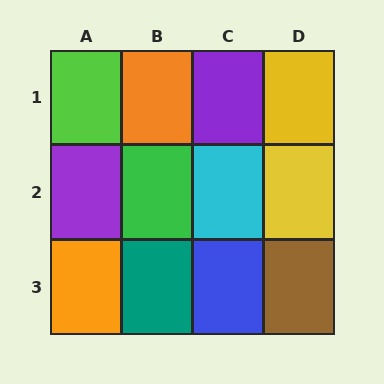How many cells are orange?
2 cells are orange.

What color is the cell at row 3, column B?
Teal.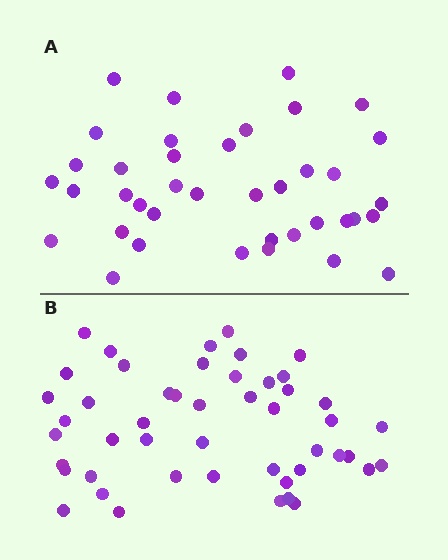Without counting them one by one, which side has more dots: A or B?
Region B (the bottom region) has more dots.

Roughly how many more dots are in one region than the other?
Region B has roughly 8 or so more dots than region A.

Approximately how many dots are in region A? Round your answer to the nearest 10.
About 40 dots. (The exact count is 39, which rounds to 40.)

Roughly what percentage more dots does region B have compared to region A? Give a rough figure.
About 25% more.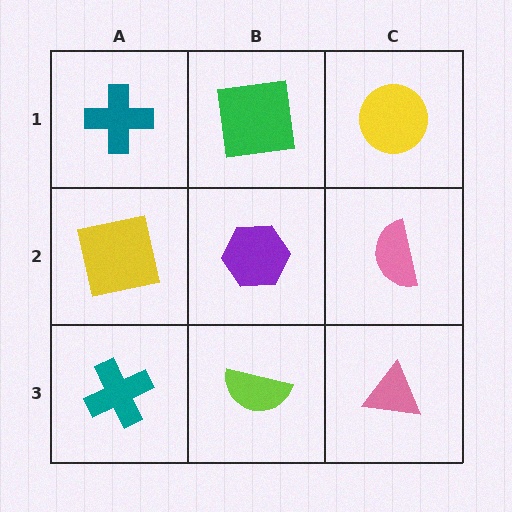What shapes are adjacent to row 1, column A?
A yellow square (row 2, column A), a green square (row 1, column B).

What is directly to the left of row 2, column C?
A purple hexagon.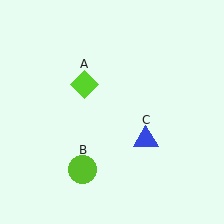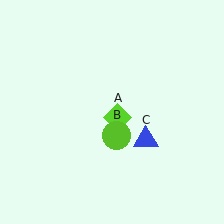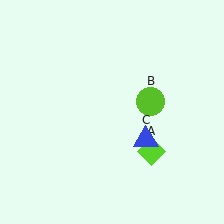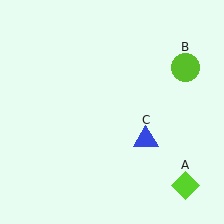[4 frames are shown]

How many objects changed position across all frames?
2 objects changed position: lime diamond (object A), lime circle (object B).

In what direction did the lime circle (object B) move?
The lime circle (object B) moved up and to the right.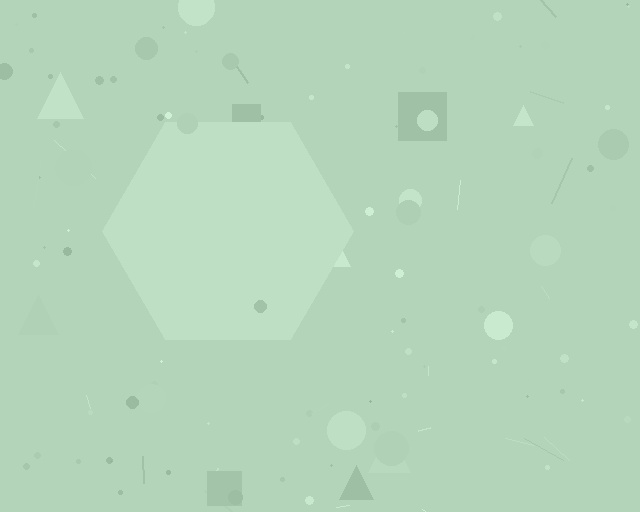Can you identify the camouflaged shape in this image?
The camouflaged shape is a hexagon.